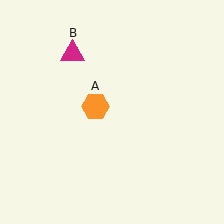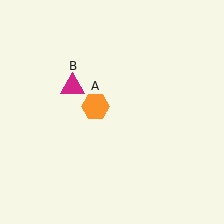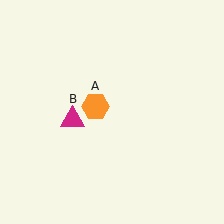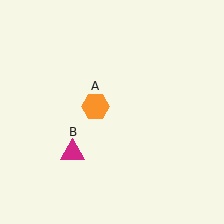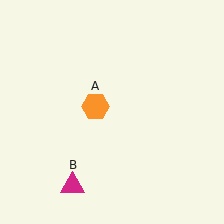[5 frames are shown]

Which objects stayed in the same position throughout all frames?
Orange hexagon (object A) remained stationary.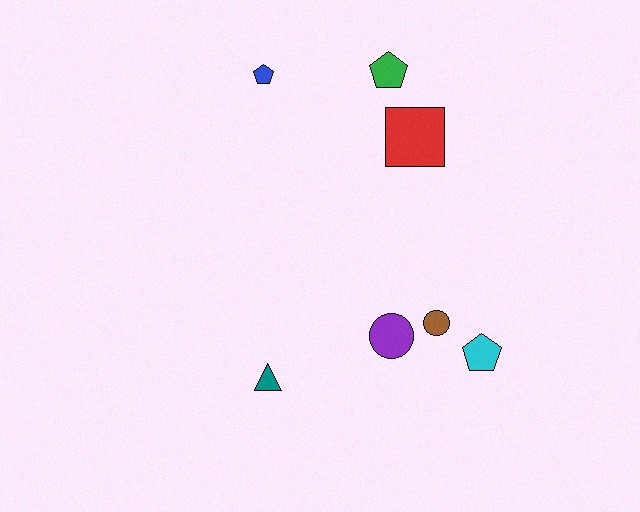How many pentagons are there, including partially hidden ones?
There are 3 pentagons.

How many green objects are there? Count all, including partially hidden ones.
There is 1 green object.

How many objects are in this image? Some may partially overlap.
There are 7 objects.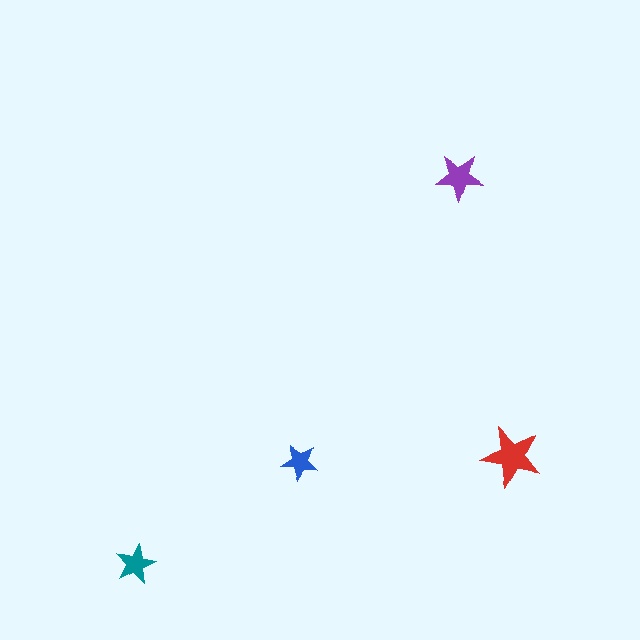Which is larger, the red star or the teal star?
The red one.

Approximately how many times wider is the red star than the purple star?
About 1.5 times wider.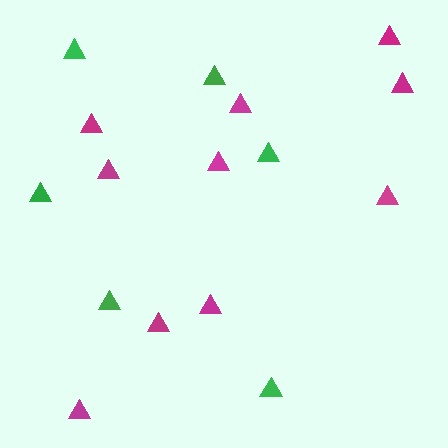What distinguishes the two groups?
There are 2 groups: one group of green triangles (6) and one group of magenta triangles (10).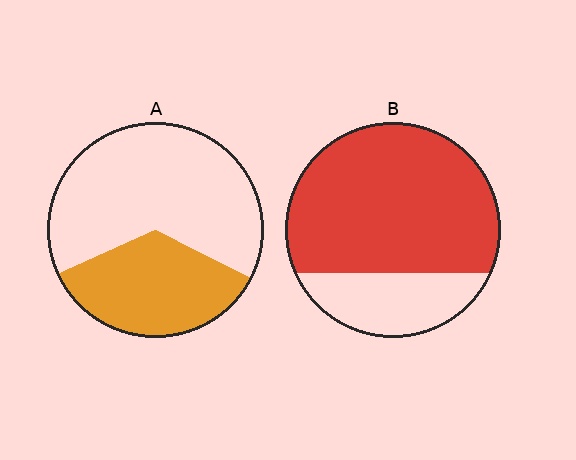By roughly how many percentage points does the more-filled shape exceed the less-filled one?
By roughly 40 percentage points (B over A).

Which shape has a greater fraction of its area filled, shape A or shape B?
Shape B.